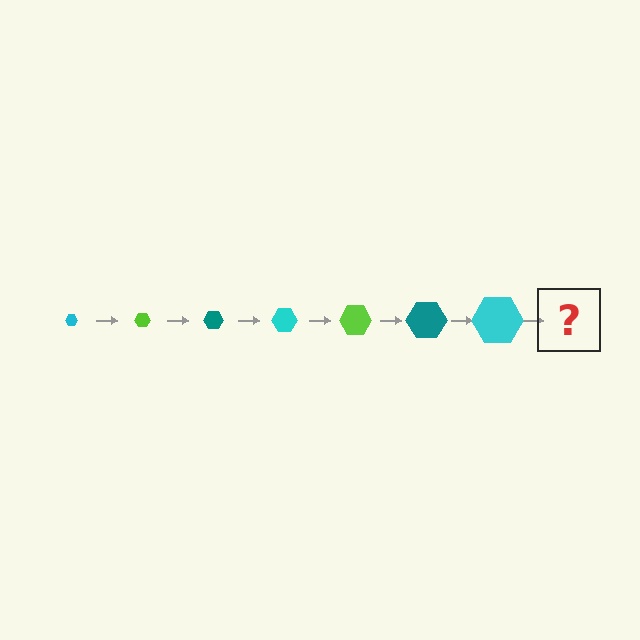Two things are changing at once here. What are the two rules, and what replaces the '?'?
The two rules are that the hexagon grows larger each step and the color cycles through cyan, lime, and teal. The '?' should be a lime hexagon, larger than the previous one.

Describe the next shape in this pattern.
It should be a lime hexagon, larger than the previous one.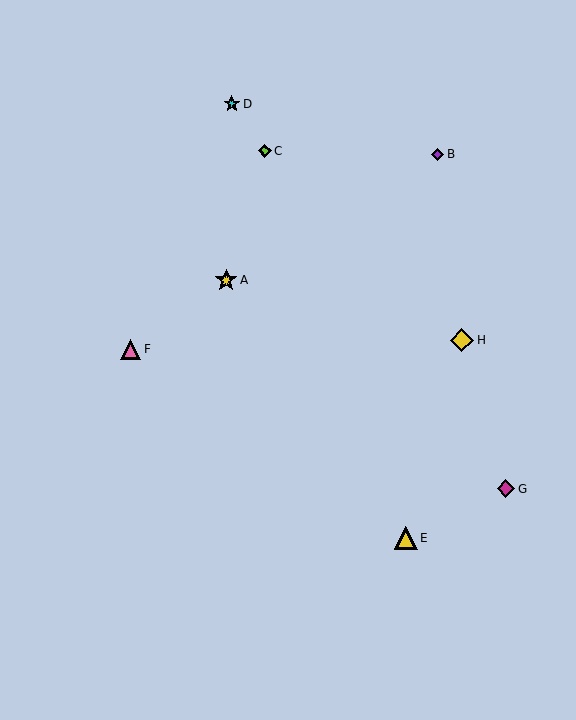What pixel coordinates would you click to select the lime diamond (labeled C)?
Click at (265, 151) to select the lime diamond C.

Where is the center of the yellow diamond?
The center of the yellow diamond is at (462, 340).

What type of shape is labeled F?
Shape F is a pink triangle.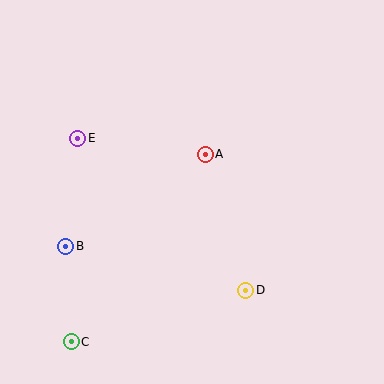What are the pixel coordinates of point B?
Point B is at (66, 246).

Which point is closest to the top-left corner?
Point E is closest to the top-left corner.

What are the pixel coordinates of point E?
Point E is at (78, 138).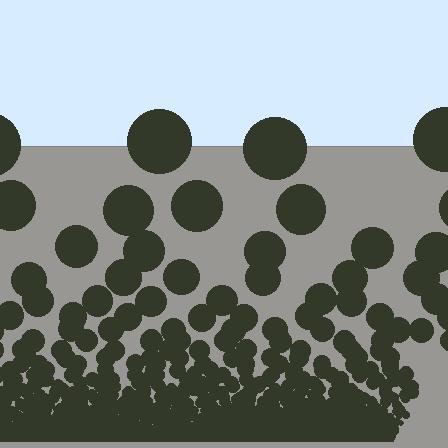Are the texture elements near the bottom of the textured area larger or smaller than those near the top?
Smaller. The gradient is inverted — elements near the bottom are smaller and denser.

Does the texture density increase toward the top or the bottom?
Density increases toward the bottom.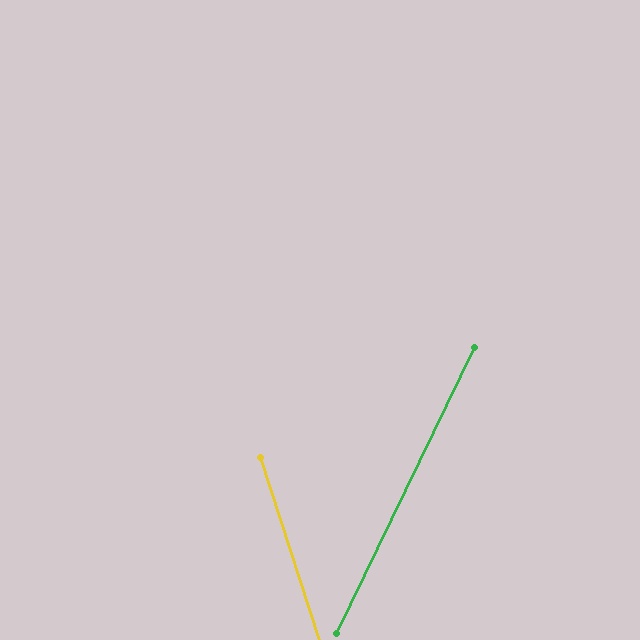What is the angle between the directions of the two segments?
Approximately 44 degrees.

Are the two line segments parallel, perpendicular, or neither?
Neither parallel nor perpendicular — they differ by about 44°.